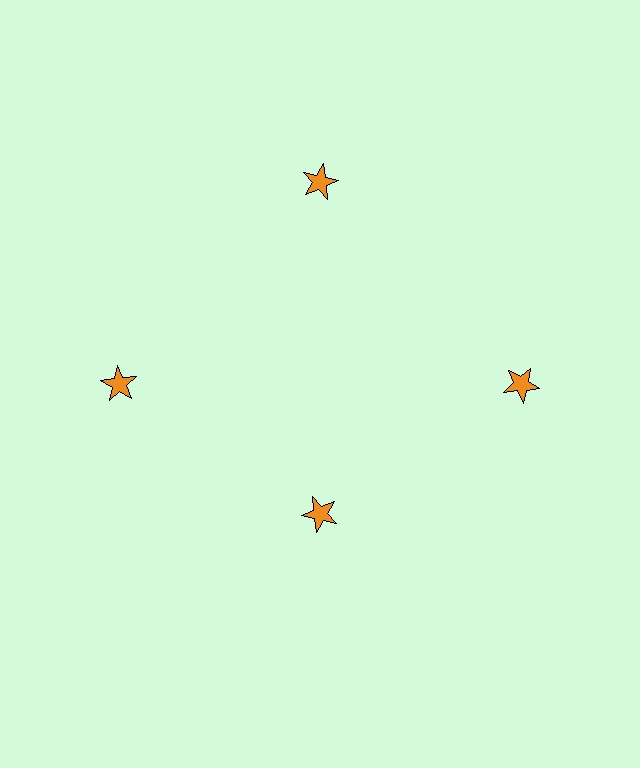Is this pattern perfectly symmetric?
No. The 4 orange stars are arranged in a ring, but one element near the 6 o'clock position is pulled inward toward the center, breaking the 4-fold rotational symmetry.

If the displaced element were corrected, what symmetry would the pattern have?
It would have 4-fold rotational symmetry — the pattern would map onto itself every 90 degrees.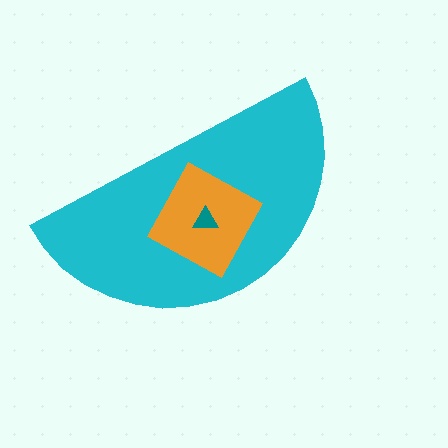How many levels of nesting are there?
3.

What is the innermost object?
The teal triangle.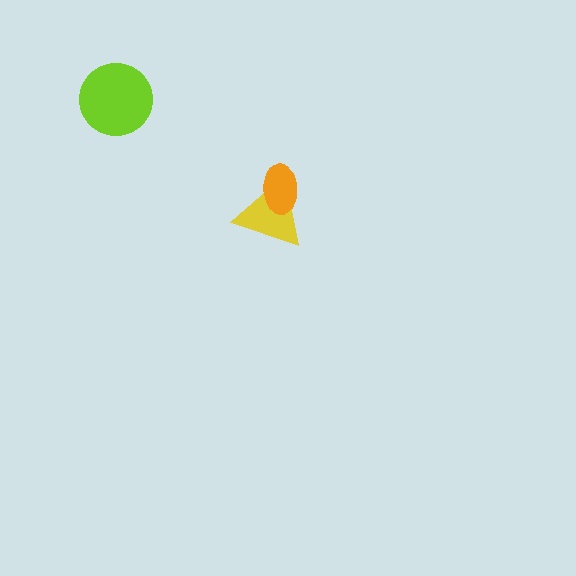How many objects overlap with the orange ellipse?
1 object overlaps with the orange ellipse.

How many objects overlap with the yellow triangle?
1 object overlaps with the yellow triangle.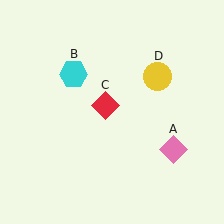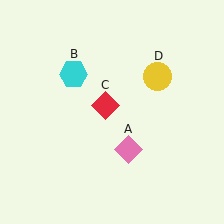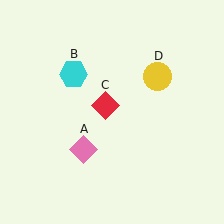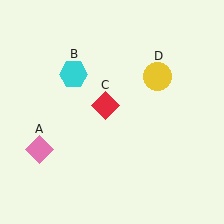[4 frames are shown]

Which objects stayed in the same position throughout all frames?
Cyan hexagon (object B) and red diamond (object C) and yellow circle (object D) remained stationary.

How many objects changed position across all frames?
1 object changed position: pink diamond (object A).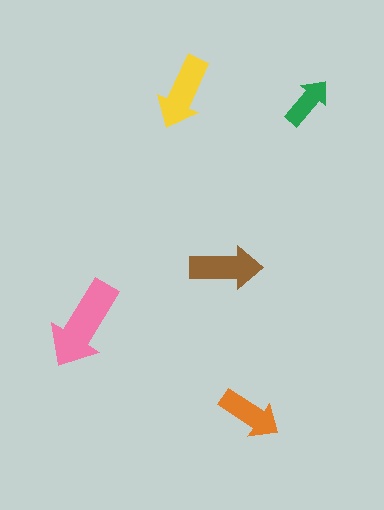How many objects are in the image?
There are 5 objects in the image.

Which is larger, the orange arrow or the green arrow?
The orange one.